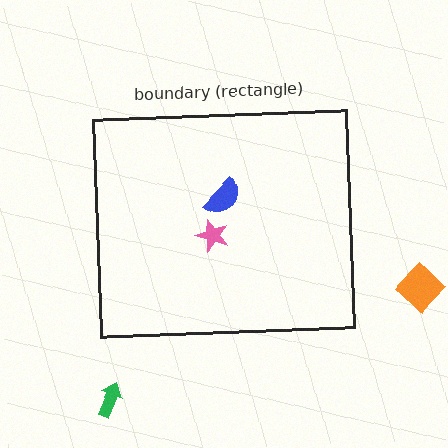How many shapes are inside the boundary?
2 inside, 2 outside.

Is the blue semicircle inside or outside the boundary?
Inside.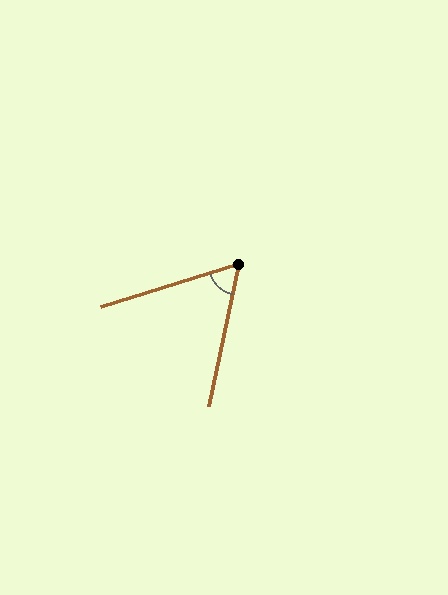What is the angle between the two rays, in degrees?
Approximately 61 degrees.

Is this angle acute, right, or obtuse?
It is acute.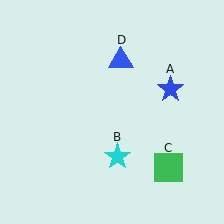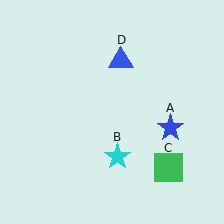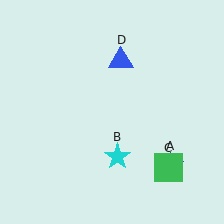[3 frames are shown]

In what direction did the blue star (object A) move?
The blue star (object A) moved down.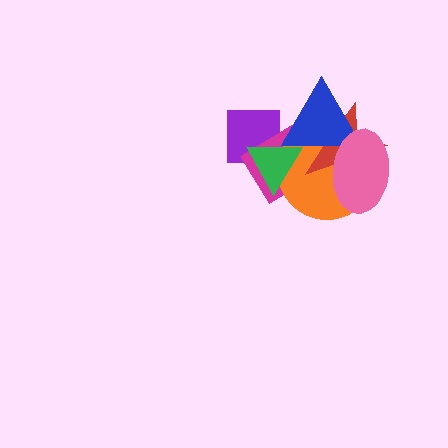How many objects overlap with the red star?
5 objects overlap with the red star.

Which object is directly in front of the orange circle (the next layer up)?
The green triangle is directly in front of the orange circle.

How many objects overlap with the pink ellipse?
4 objects overlap with the pink ellipse.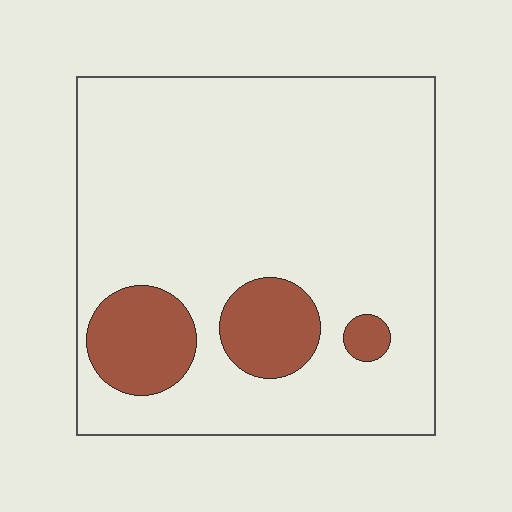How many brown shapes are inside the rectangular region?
3.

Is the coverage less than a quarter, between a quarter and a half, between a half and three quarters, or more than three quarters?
Less than a quarter.